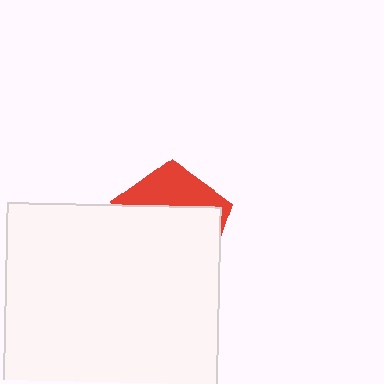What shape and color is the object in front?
The object in front is a white square.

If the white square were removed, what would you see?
You would see the complete red pentagon.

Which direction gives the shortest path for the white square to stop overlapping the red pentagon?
Moving down gives the shortest separation.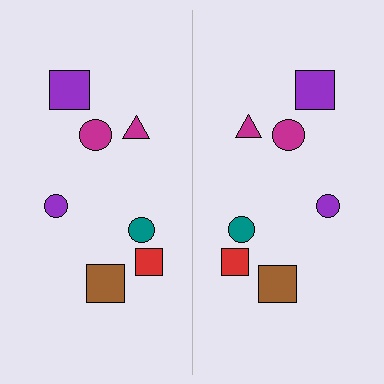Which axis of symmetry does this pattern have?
The pattern has a vertical axis of symmetry running through the center of the image.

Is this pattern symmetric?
Yes, this pattern has bilateral (reflection) symmetry.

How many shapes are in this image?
There are 14 shapes in this image.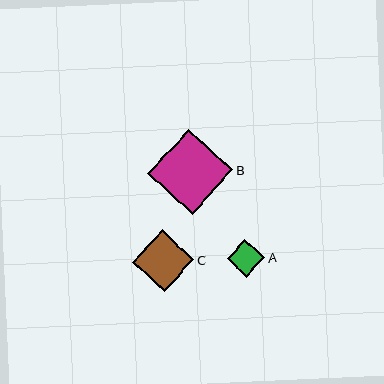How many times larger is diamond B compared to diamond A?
Diamond B is approximately 2.3 times the size of diamond A.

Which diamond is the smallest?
Diamond A is the smallest with a size of approximately 37 pixels.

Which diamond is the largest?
Diamond B is the largest with a size of approximately 85 pixels.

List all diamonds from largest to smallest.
From largest to smallest: B, C, A.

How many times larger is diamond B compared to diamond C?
Diamond B is approximately 1.4 times the size of diamond C.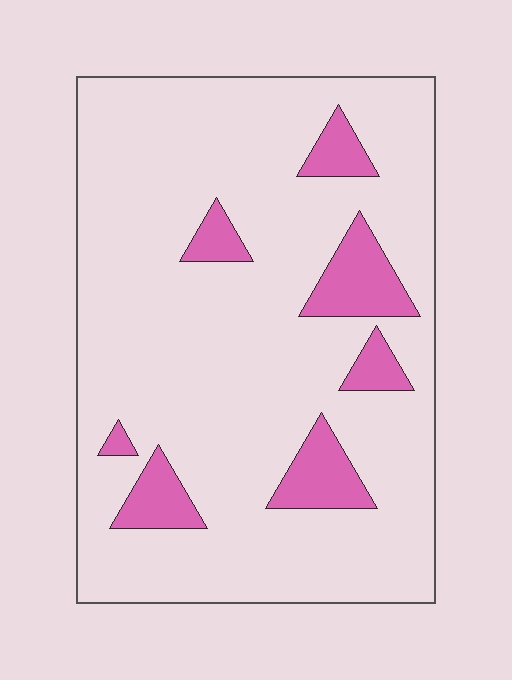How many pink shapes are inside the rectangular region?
7.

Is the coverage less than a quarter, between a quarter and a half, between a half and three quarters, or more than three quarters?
Less than a quarter.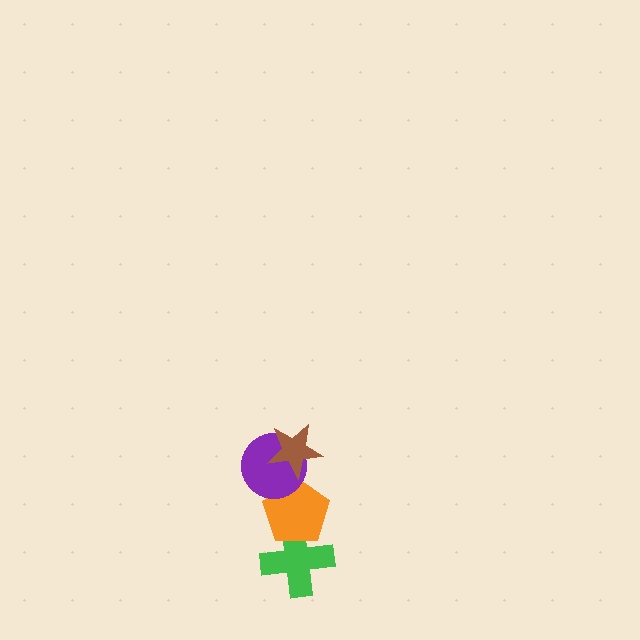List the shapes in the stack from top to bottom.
From top to bottom: the brown star, the purple circle, the orange pentagon, the green cross.